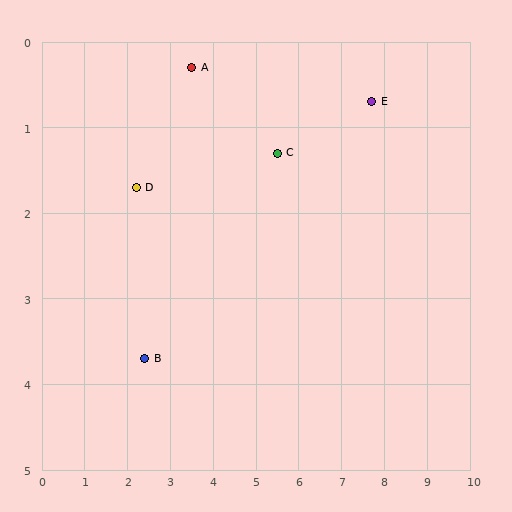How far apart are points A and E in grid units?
Points A and E are about 4.2 grid units apart.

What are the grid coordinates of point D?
Point D is at approximately (2.2, 1.7).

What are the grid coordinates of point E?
Point E is at approximately (7.7, 0.7).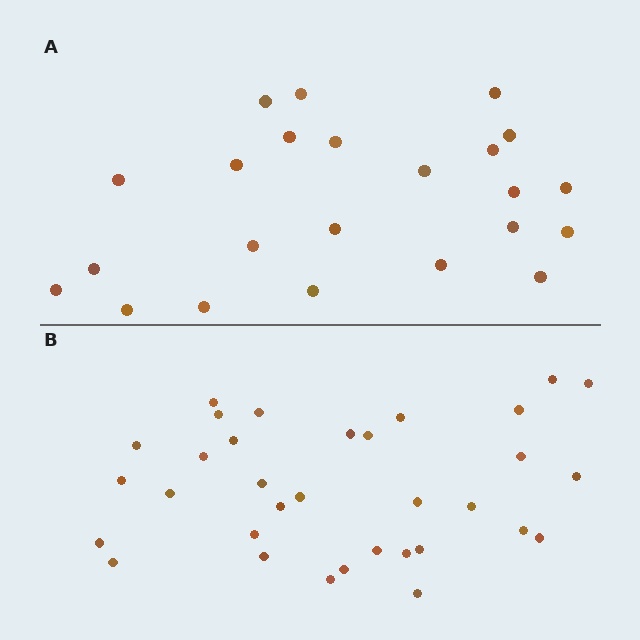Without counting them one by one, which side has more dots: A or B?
Region B (the bottom region) has more dots.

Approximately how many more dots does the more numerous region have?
Region B has roughly 10 or so more dots than region A.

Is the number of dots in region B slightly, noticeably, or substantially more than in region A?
Region B has noticeably more, but not dramatically so. The ratio is roughly 1.4 to 1.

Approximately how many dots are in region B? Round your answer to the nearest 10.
About 30 dots. (The exact count is 33, which rounds to 30.)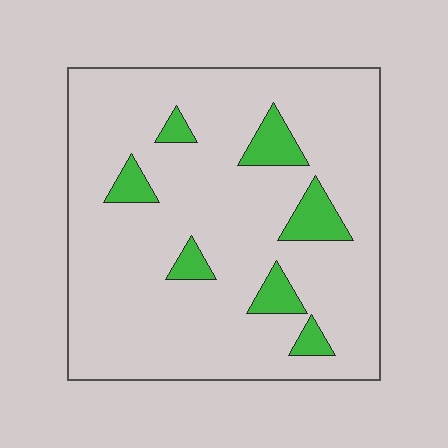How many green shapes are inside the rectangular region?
7.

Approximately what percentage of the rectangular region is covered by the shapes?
Approximately 10%.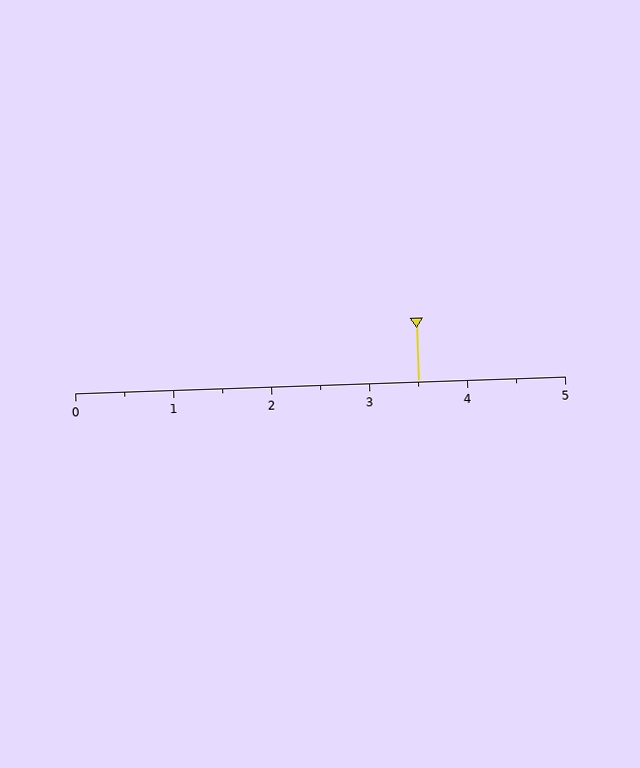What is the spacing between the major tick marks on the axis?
The major ticks are spaced 1 apart.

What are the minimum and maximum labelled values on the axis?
The axis runs from 0 to 5.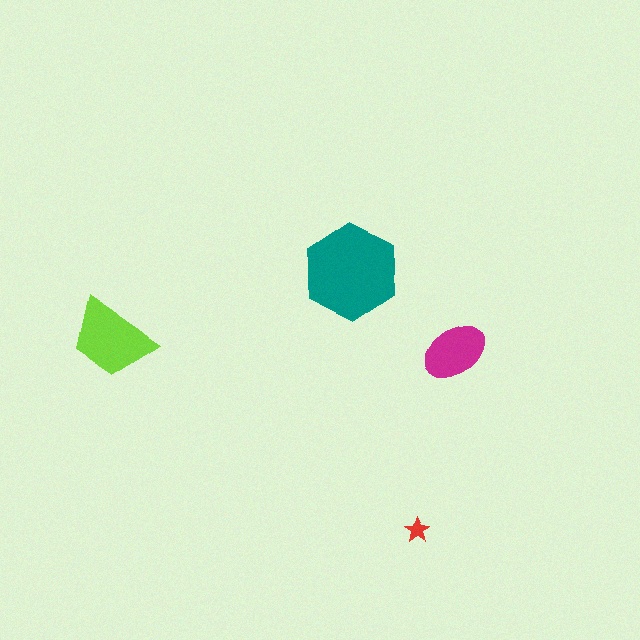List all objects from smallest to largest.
The red star, the magenta ellipse, the lime trapezoid, the teal hexagon.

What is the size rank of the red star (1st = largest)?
4th.